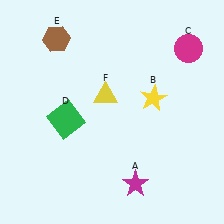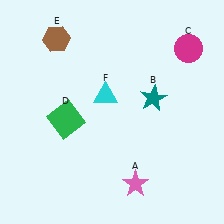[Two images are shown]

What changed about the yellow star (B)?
In Image 1, B is yellow. In Image 2, it changed to teal.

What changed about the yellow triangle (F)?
In Image 1, F is yellow. In Image 2, it changed to cyan.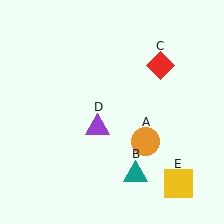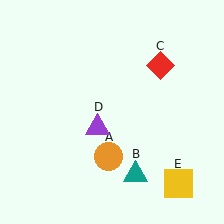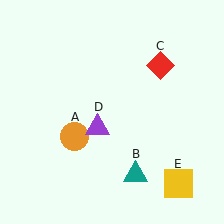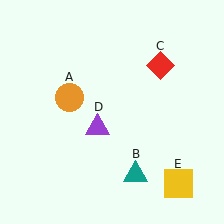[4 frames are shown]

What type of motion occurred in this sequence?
The orange circle (object A) rotated clockwise around the center of the scene.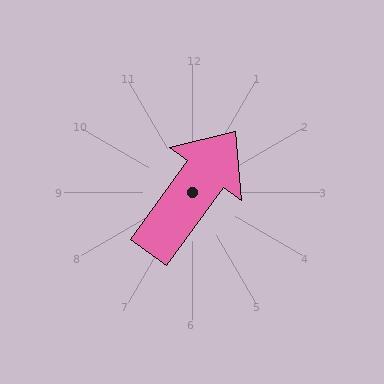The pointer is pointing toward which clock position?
Roughly 1 o'clock.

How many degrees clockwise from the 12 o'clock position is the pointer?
Approximately 36 degrees.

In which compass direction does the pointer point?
Northeast.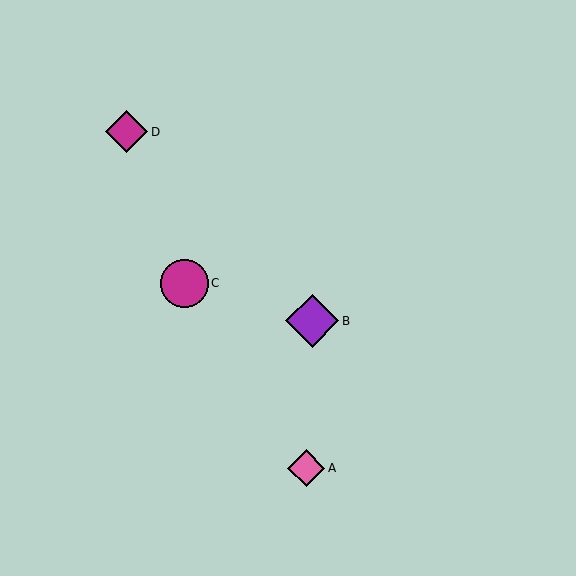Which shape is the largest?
The purple diamond (labeled B) is the largest.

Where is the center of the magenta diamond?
The center of the magenta diamond is at (126, 132).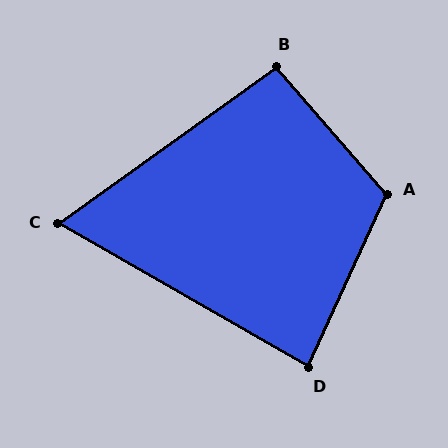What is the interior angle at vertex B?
Approximately 95 degrees (obtuse).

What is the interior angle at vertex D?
Approximately 85 degrees (acute).